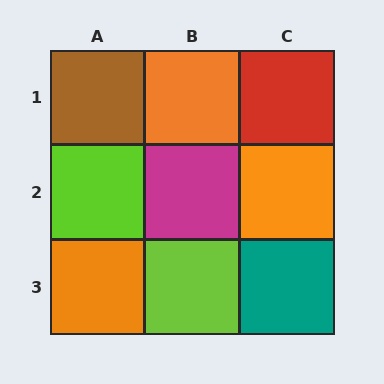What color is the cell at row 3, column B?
Lime.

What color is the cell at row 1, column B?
Orange.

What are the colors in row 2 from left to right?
Lime, magenta, orange.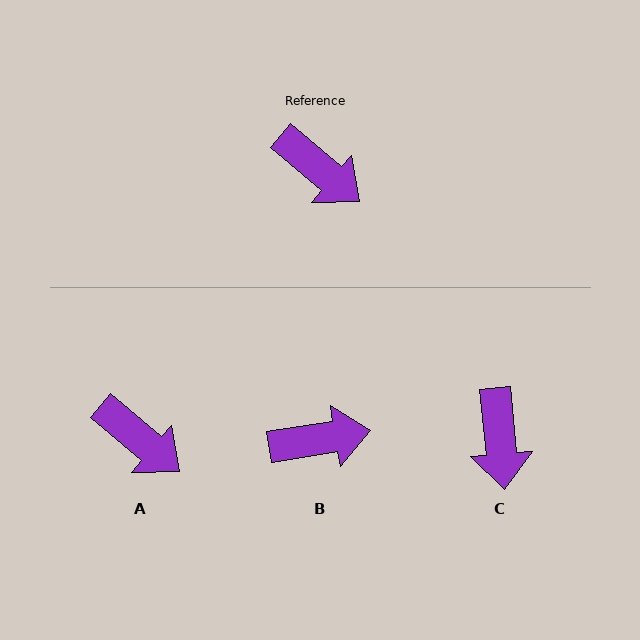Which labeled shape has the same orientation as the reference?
A.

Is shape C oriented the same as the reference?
No, it is off by about 45 degrees.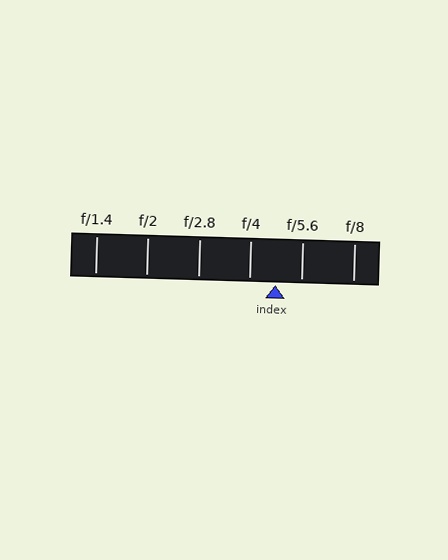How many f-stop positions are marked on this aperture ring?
There are 6 f-stop positions marked.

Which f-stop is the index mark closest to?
The index mark is closest to f/4.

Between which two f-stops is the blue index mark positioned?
The index mark is between f/4 and f/5.6.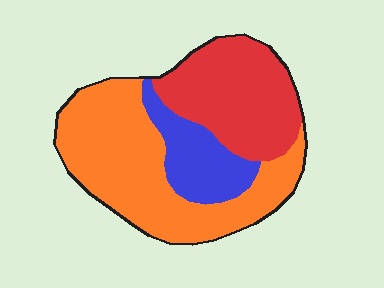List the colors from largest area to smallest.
From largest to smallest: orange, red, blue.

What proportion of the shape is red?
Red covers about 35% of the shape.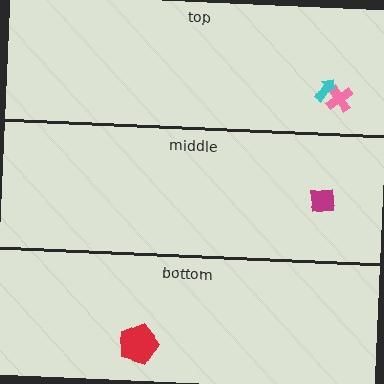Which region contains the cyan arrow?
The top region.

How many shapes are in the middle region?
1.